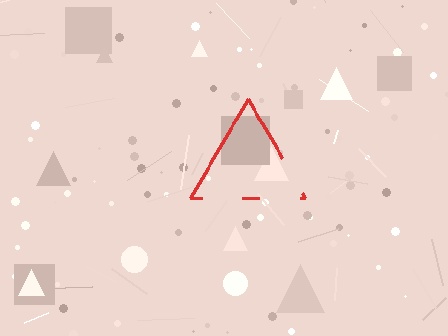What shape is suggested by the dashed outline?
The dashed outline suggests a triangle.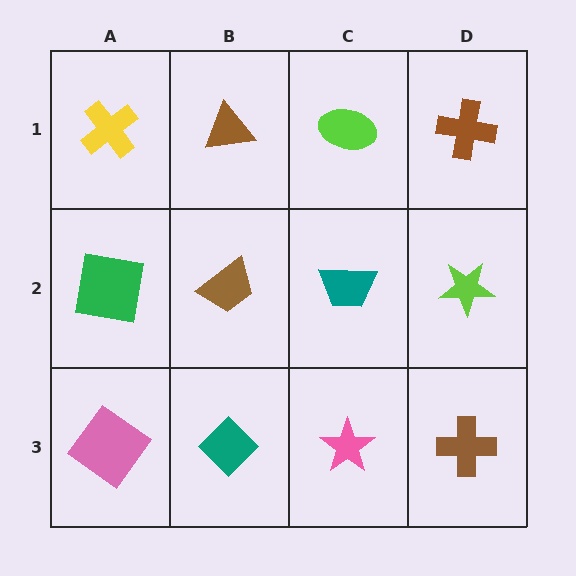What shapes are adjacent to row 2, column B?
A brown triangle (row 1, column B), a teal diamond (row 3, column B), a green square (row 2, column A), a teal trapezoid (row 2, column C).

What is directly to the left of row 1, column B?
A yellow cross.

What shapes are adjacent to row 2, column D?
A brown cross (row 1, column D), a brown cross (row 3, column D), a teal trapezoid (row 2, column C).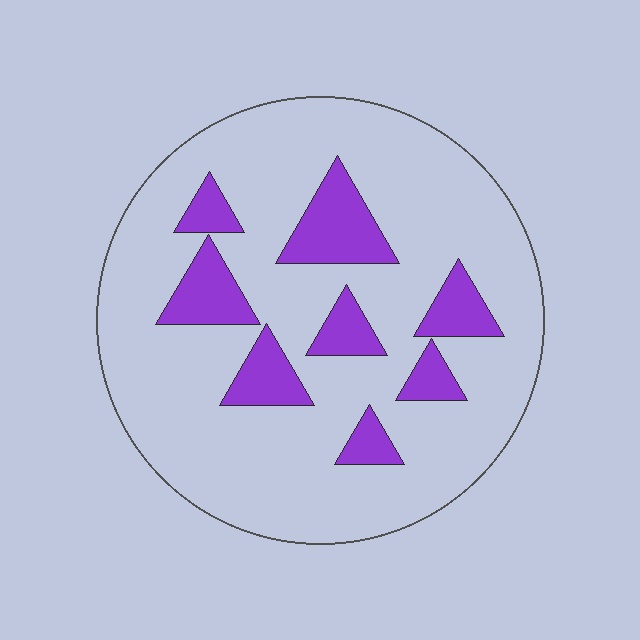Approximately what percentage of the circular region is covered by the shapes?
Approximately 20%.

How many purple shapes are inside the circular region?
8.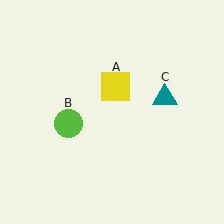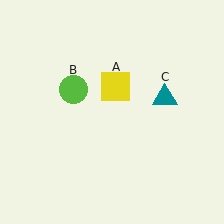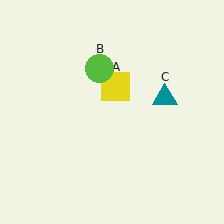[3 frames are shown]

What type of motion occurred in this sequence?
The lime circle (object B) rotated clockwise around the center of the scene.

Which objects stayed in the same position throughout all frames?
Yellow square (object A) and teal triangle (object C) remained stationary.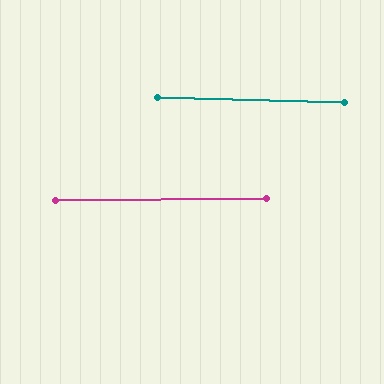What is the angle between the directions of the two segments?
Approximately 2 degrees.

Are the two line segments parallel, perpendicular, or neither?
Parallel — their directions differ by only 1.8°.